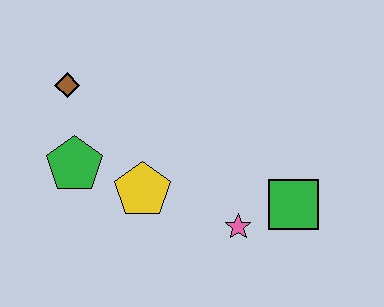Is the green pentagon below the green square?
No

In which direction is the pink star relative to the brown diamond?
The pink star is to the right of the brown diamond.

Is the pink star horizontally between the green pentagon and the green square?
Yes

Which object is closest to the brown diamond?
The green pentagon is closest to the brown diamond.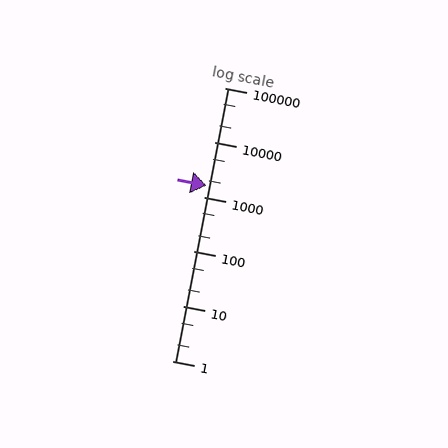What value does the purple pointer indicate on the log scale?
The pointer indicates approximately 1600.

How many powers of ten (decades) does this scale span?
The scale spans 5 decades, from 1 to 100000.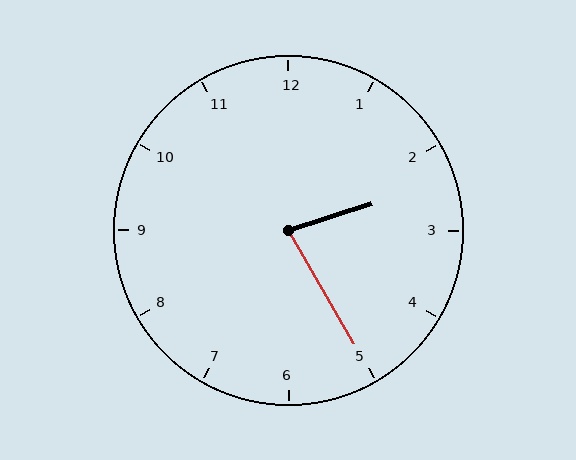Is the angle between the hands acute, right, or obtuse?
It is acute.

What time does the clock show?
2:25.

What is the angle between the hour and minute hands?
Approximately 78 degrees.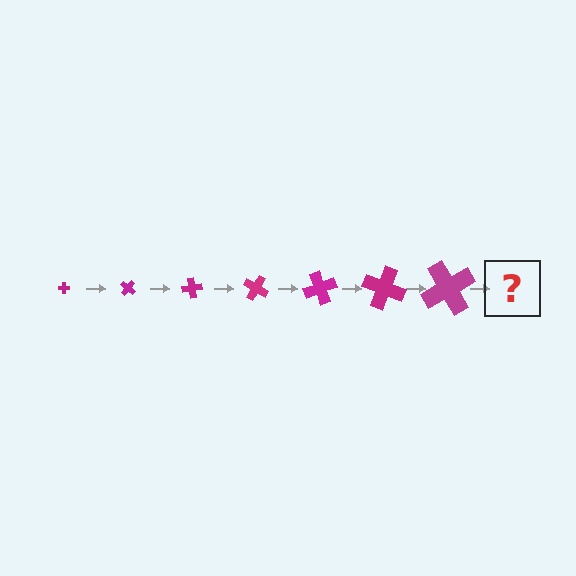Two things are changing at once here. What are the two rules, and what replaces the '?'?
The two rules are that the cross grows larger each step and it rotates 40 degrees each step. The '?' should be a cross, larger than the previous one and rotated 280 degrees from the start.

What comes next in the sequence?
The next element should be a cross, larger than the previous one and rotated 280 degrees from the start.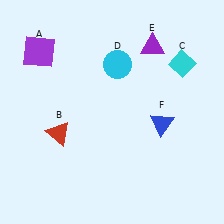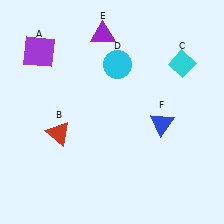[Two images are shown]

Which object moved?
The purple triangle (E) moved left.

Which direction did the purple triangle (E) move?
The purple triangle (E) moved left.